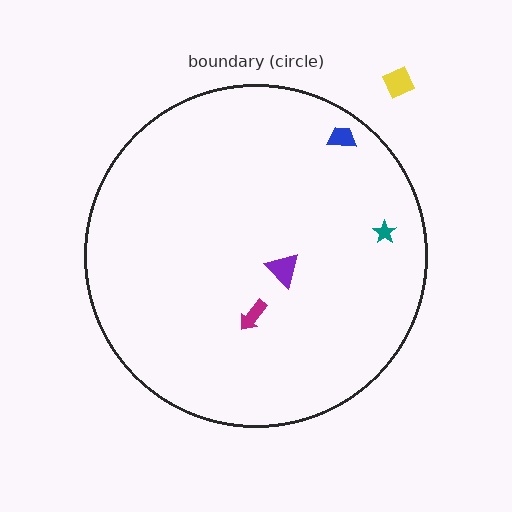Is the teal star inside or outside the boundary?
Inside.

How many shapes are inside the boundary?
4 inside, 1 outside.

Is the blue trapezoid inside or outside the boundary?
Inside.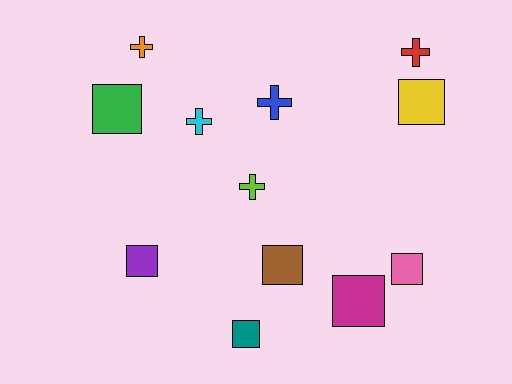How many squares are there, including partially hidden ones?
There are 7 squares.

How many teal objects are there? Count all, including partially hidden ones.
There is 1 teal object.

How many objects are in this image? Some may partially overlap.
There are 12 objects.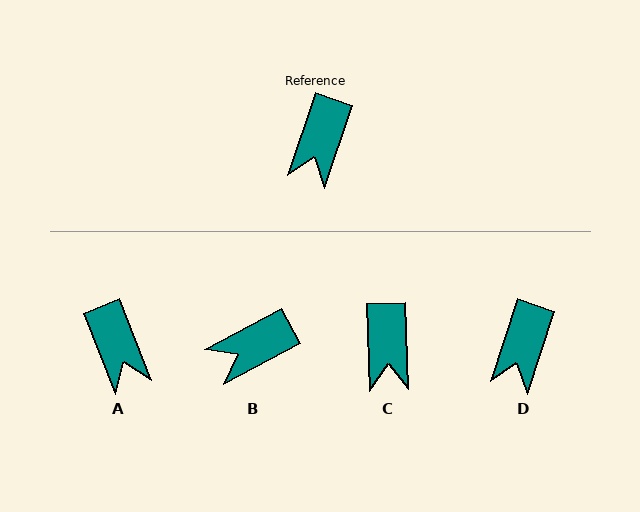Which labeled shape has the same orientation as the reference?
D.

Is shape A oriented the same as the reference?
No, it is off by about 40 degrees.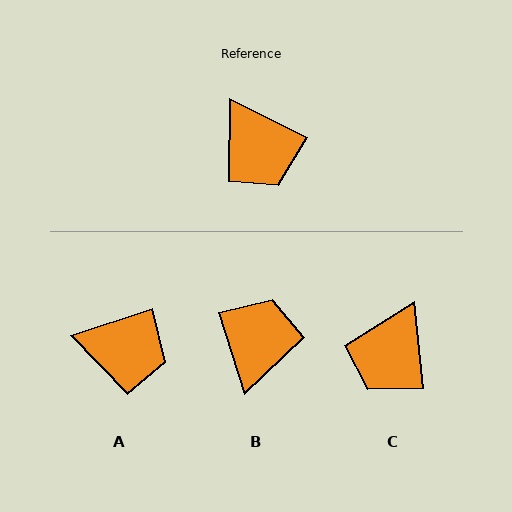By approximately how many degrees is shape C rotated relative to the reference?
Approximately 58 degrees clockwise.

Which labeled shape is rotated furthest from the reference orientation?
B, about 134 degrees away.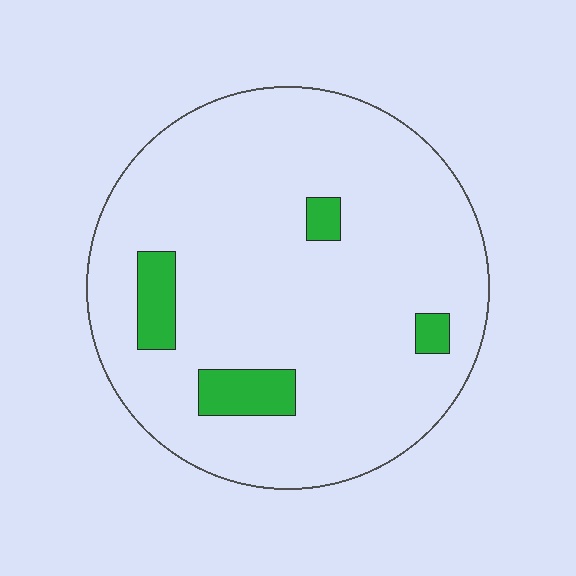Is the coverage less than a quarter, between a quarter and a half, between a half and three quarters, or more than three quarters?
Less than a quarter.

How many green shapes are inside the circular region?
4.